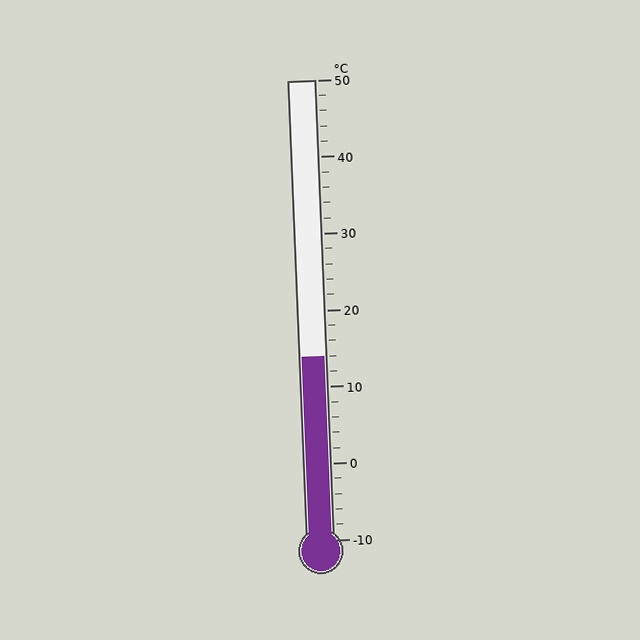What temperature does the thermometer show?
The thermometer shows approximately 14°C.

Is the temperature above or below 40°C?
The temperature is below 40°C.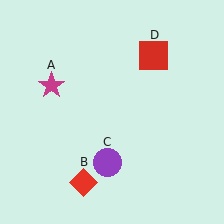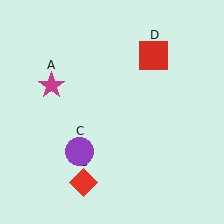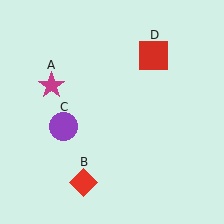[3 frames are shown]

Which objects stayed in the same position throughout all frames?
Magenta star (object A) and red diamond (object B) and red square (object D) remained stationary.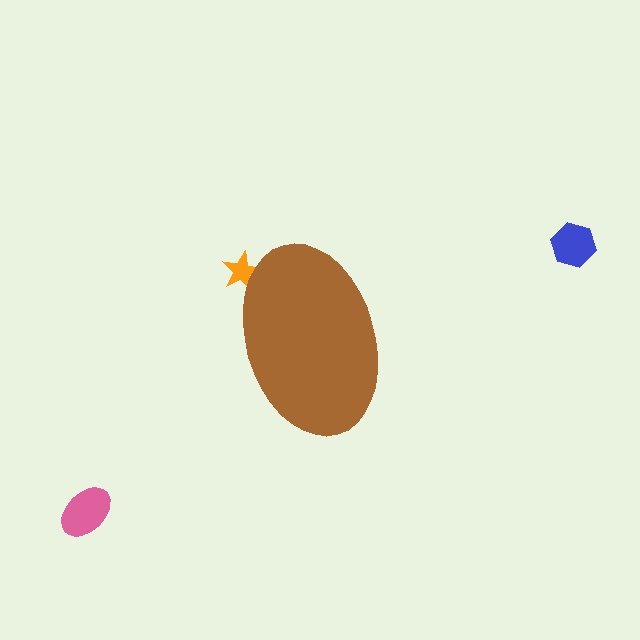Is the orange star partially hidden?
Yes, the orange star is partially hidden behind the brown ellipse.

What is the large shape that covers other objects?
A brown ellipse.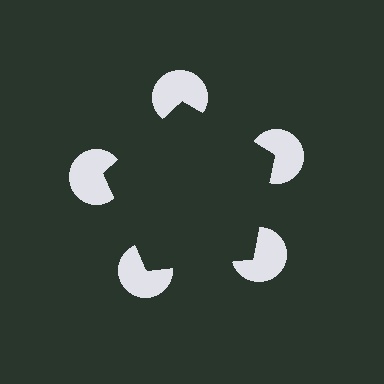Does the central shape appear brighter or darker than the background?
It typically appears slightly darker than the background, even though no actual brightness change is drawn.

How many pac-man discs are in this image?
There are 5 — one at each vertex of the illusory pentagon.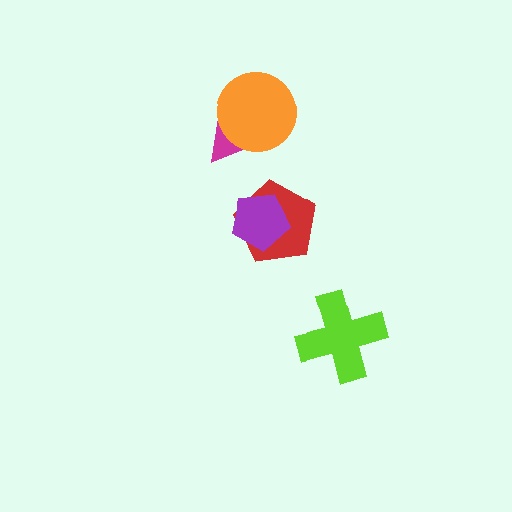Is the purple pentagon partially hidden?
No, no other shape covers it.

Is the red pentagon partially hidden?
Yes, it is partially covered by another shape.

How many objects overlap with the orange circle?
1 object overlaps with the orange circle.